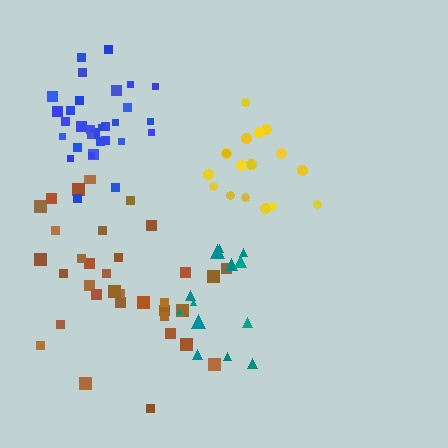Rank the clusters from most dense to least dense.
blue, yellow, brown, teal.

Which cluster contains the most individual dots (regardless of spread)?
Brown (35).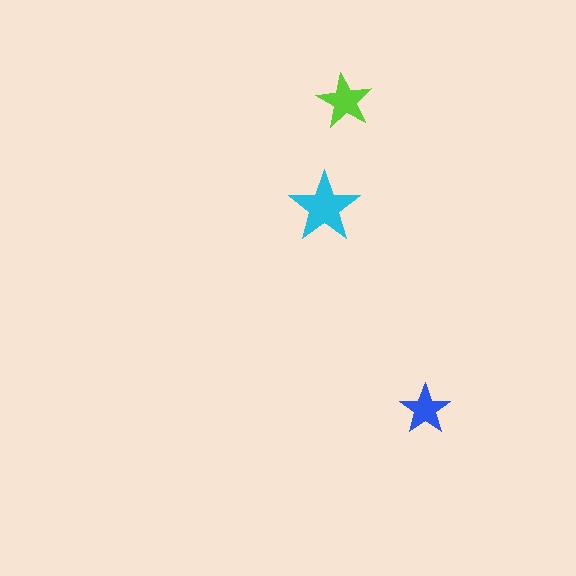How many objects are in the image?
There are 3 objects in the image.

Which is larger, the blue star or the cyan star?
The cyan one.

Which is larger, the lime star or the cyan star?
The cyan one.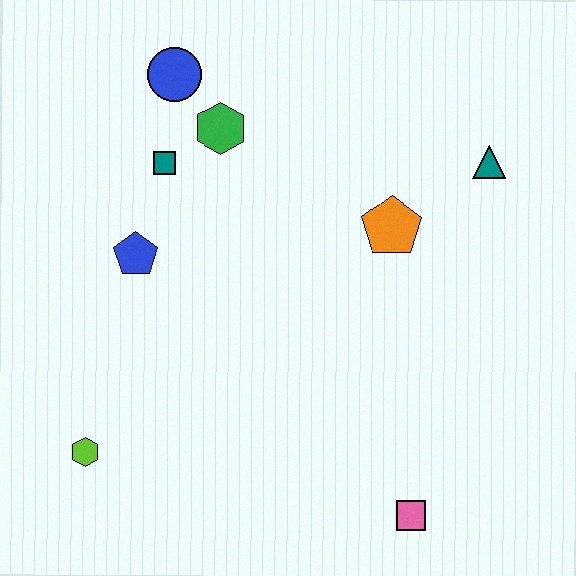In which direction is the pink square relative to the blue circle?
The pink square is below the blue circle.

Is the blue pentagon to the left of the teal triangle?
Yes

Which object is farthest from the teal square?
The pink square is farthest from the teal square.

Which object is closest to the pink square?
The orange pentagon is closest to the pink square.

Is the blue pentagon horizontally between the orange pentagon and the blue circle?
No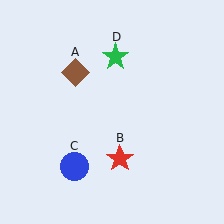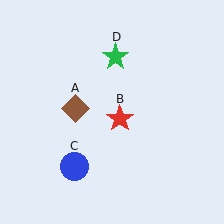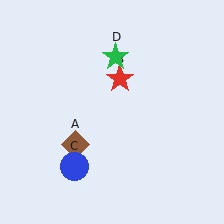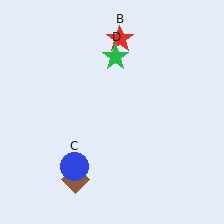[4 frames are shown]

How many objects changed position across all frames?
2 objects changed position: brown diamond (object A), red star (object B).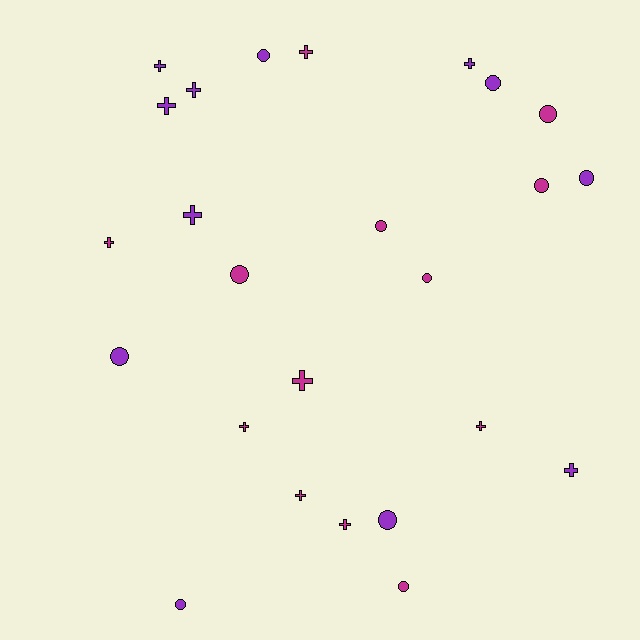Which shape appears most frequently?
Cross, with 13 objects.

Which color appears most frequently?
Magenta, with 13 objects.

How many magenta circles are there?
There are 6 magenta circles.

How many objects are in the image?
There are 25 objects.